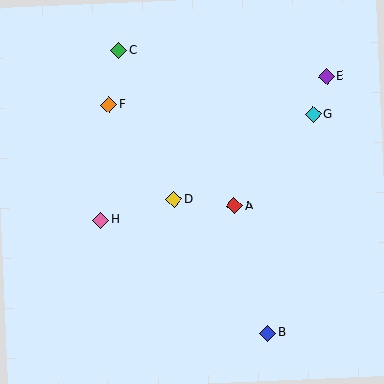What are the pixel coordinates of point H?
Point H is at (101, 220).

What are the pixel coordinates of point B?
Point B is at (268, 333).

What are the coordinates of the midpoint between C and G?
The midpoint between C and G is at (216, 83).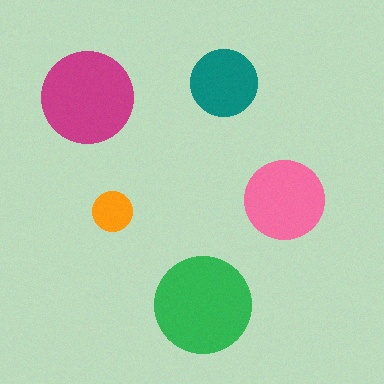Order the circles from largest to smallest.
the green one, the magenta one, the pink one, the teal one, the orange one.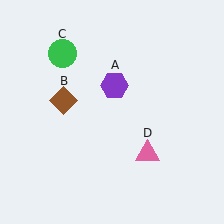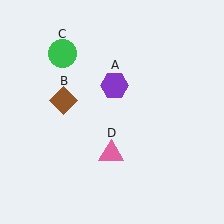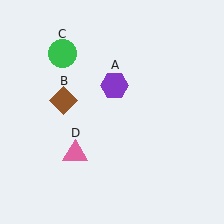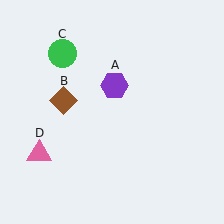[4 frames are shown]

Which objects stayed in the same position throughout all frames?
Purple hexagon (object A) and brown diamond (object B) and green circle (object C) remained stationary.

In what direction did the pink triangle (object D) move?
The pink triangle (object D) moved left.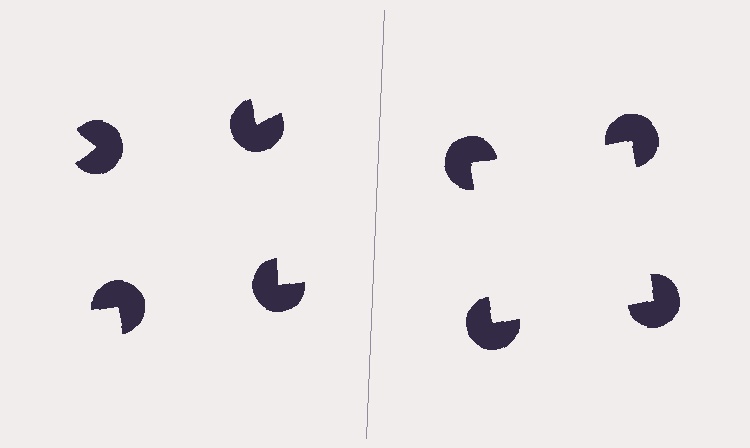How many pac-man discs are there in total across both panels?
8 — 4 on each side.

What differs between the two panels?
The pac-man discs are positioned identically on both sides; only the wedge orientations differ. On the right they align to a square; on the left they are misaligned.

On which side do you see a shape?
An illusory square appears on the right side. On the left side the wedge cuts are rotated, so no coherent shape forms.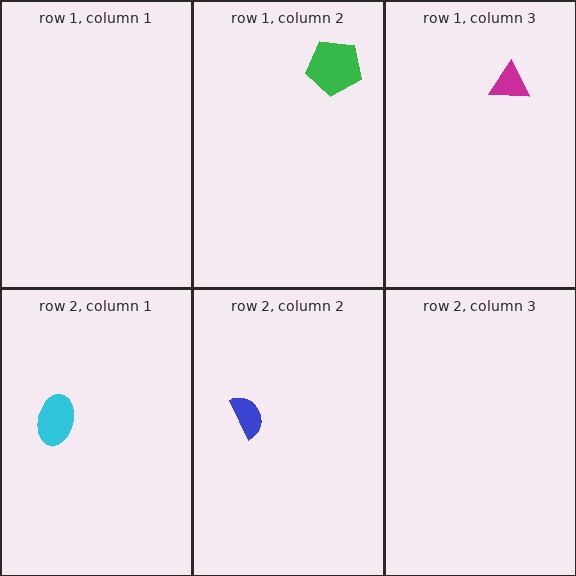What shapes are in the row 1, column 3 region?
The magenta triangle.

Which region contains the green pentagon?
The row 1, column 2 region.